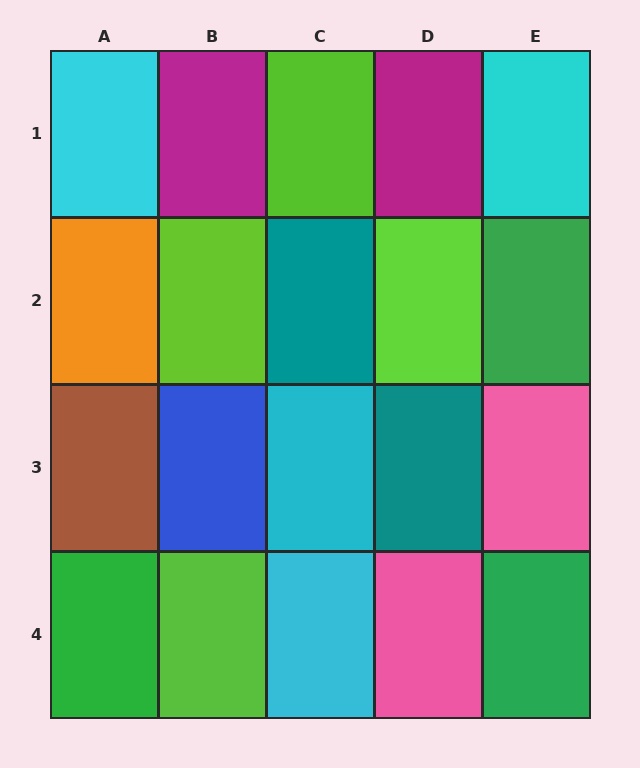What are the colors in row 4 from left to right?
Green, lime, cyan, pink, green.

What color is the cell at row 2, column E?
Green.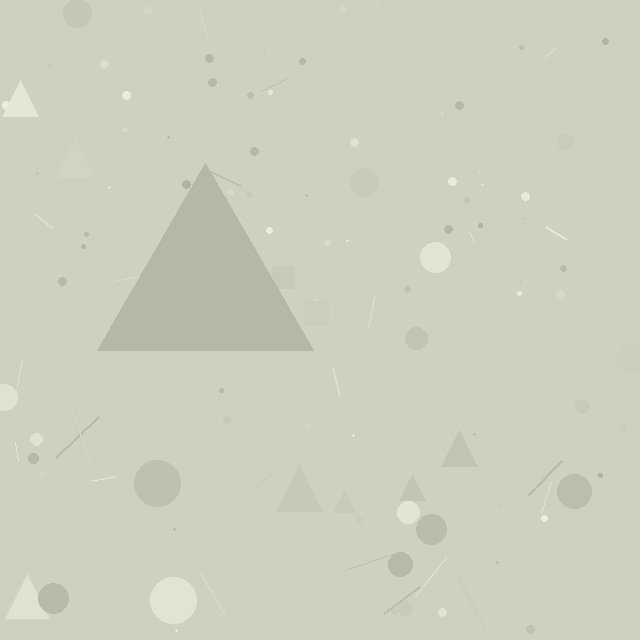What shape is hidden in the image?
A triangle is hidden in the image.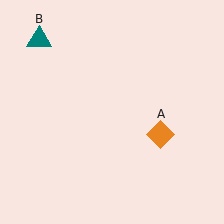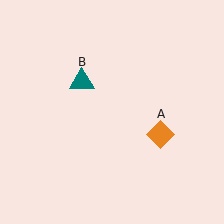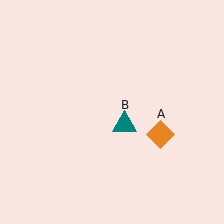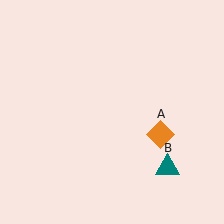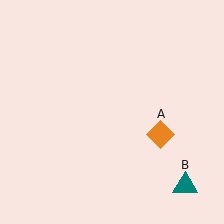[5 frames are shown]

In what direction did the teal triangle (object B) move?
The teal triangle (object B) moved down and to the right.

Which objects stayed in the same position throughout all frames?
Orange diamond (object A) remained stationary.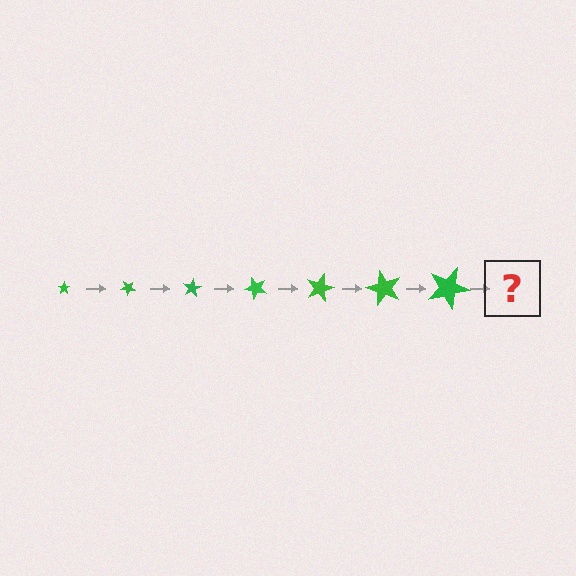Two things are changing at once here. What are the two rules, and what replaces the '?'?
The two rules are that the star grows larger each step and it rotates 40 degrees each step. The '?' should be a star, larger than the previous one and rotated 280 degrees from the start.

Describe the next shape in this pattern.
It should be a star, larger than the previous one and rotated 280 degrees from the start.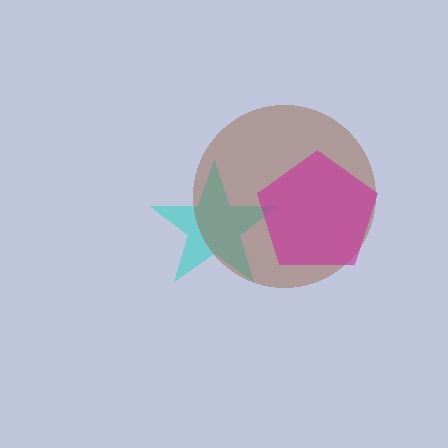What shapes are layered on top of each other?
The layered shapes are: a cyan star, a brown circle, a magenta pentagon.